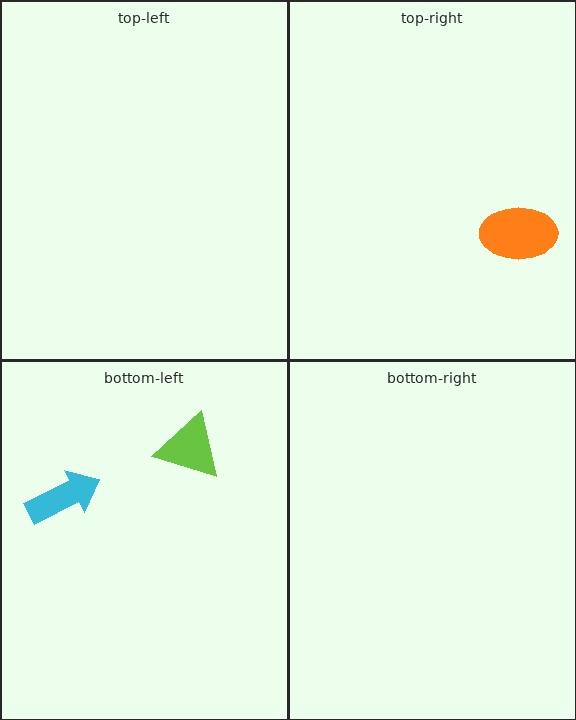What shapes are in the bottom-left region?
The lime triangle, the cyan arrow.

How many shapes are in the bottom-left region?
2.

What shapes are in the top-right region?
The orange ellipse.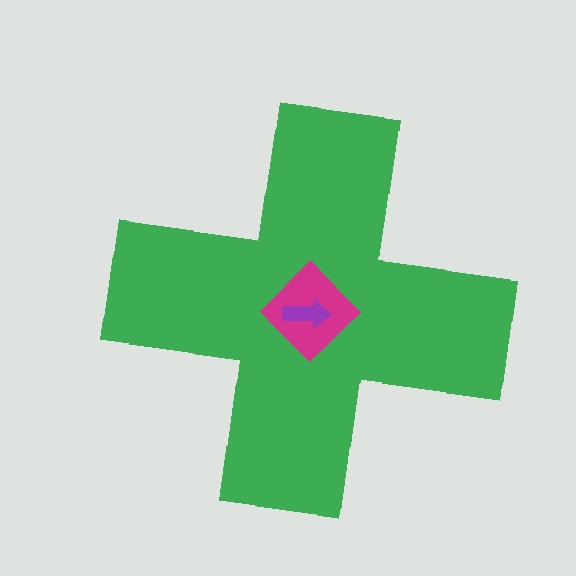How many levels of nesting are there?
3.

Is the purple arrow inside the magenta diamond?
Yes.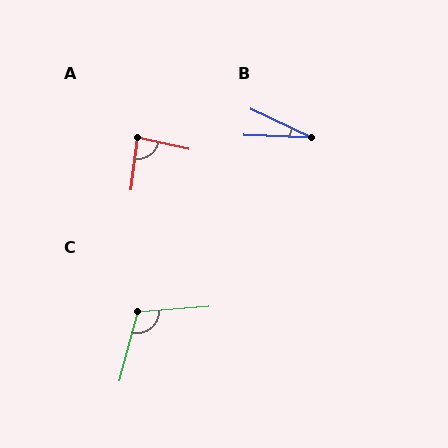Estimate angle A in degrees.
Approximately 84 degrees.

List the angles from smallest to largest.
B (23°), A (84°), C (109°).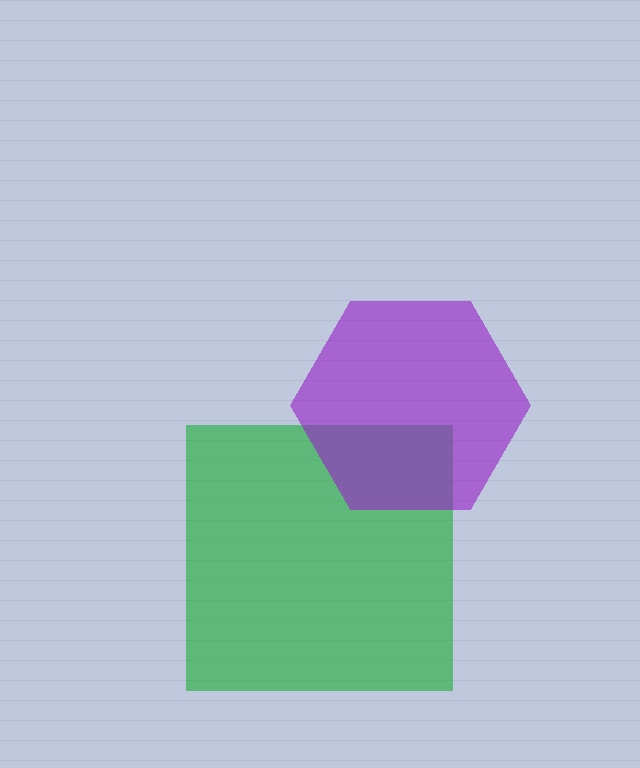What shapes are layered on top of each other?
The layered shapes are: a green square, a purple hexagon.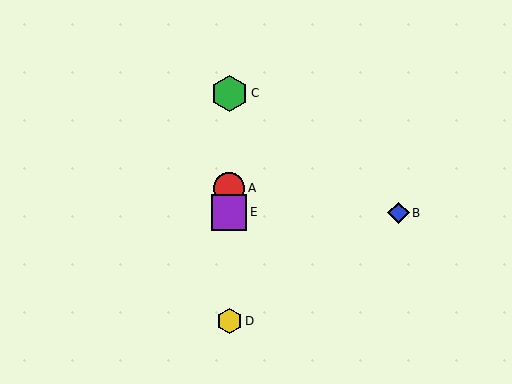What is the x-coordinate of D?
Object D is at x≈229.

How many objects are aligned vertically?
4 objects (A, C, D, E) are aligned vertically.